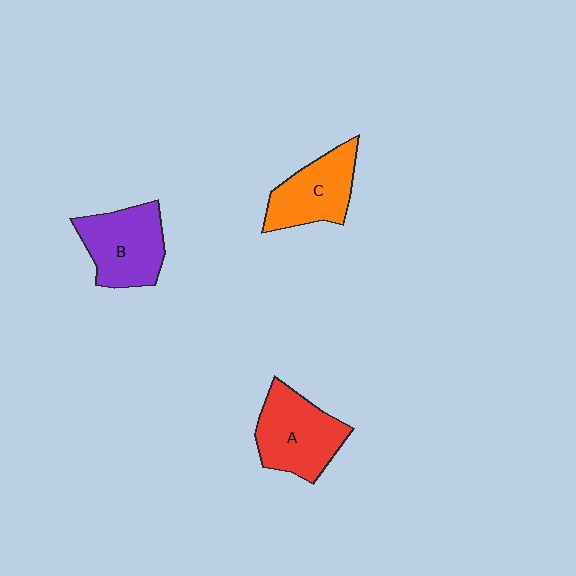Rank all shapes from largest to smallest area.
From largest to smallest: A (red), B (purple), C (orange).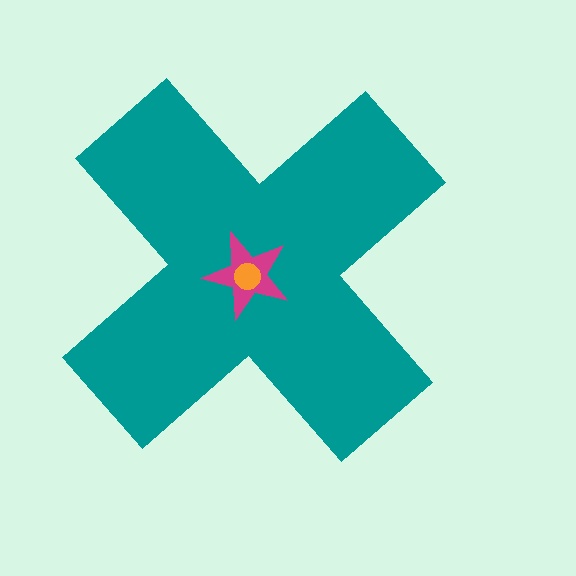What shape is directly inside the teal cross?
The magenta star.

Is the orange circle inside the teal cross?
Yes.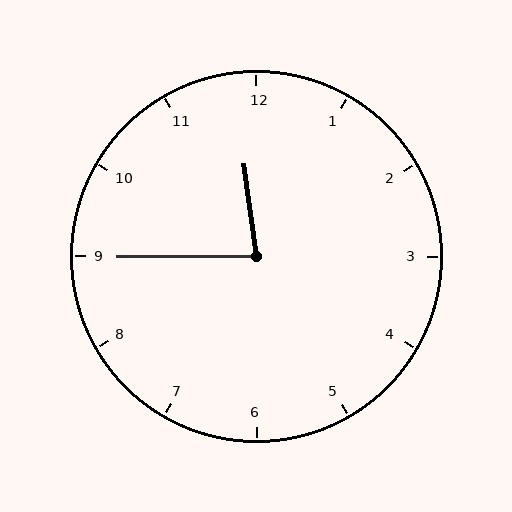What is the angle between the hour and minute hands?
Approximately 82 degrees.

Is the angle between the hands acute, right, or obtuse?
It is acute.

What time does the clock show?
11:45.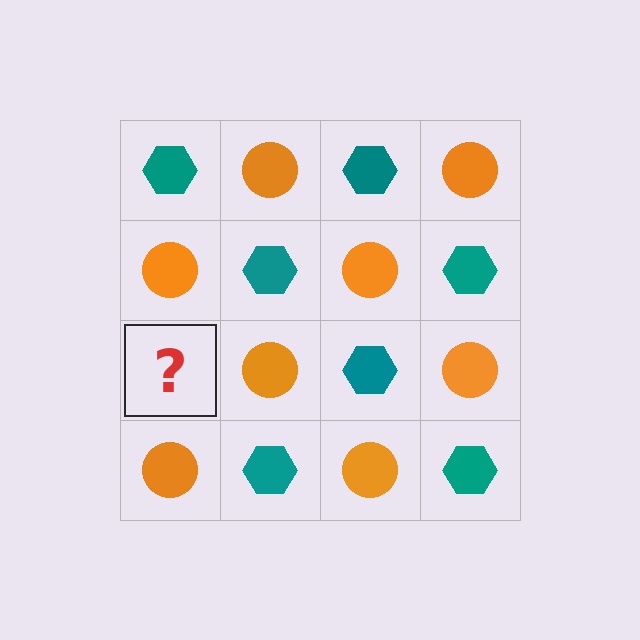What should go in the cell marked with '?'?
The missing cell should contain a teal hexagon.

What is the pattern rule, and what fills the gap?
The rule is that it alternates teal hexagon and orange circle in a checkerboard pattern. The gap should be filled with a teal hexagon.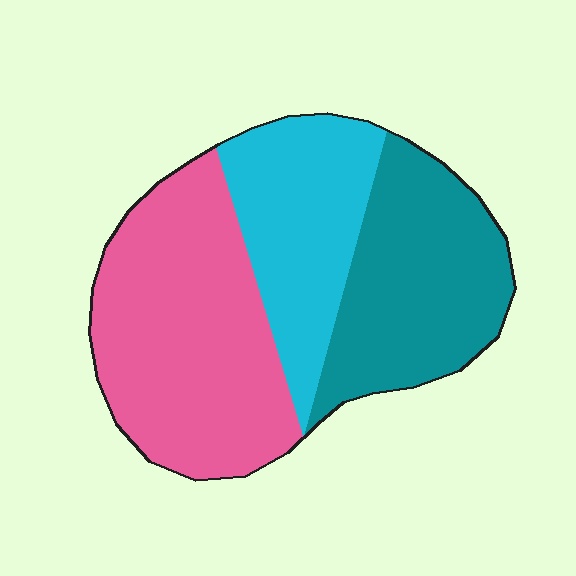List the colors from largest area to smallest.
From largest to smallest: pink, teal, cyan.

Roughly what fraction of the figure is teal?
Teal takes up about one third (1/3) of the figure.